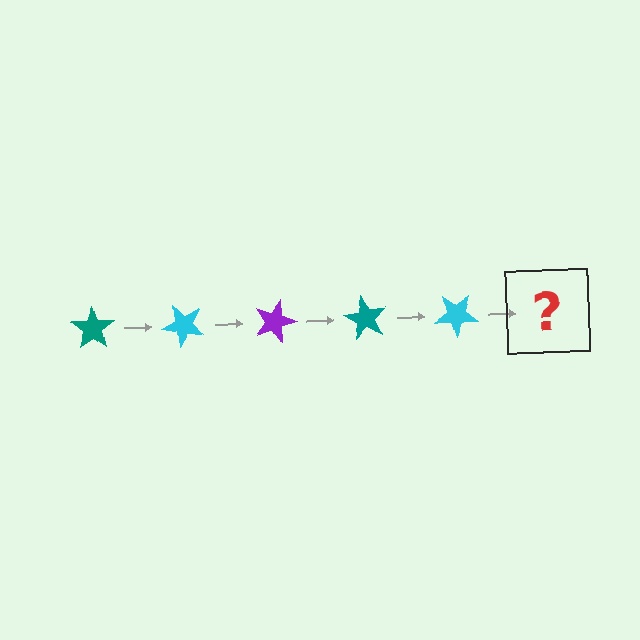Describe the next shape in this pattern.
It should be a purple star, rotated 225 degrees from the start.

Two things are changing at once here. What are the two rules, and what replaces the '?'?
The two rules are that it rotates 45 degrees each step and the color cycles through teal, cyan, and purple. The '?' should be a purple star, rotated 225 degrees from the start.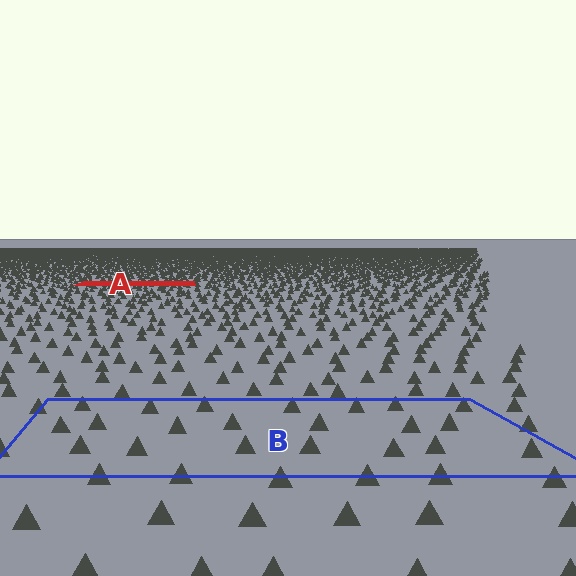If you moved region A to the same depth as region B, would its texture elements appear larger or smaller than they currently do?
They would appear larger. At a closer depth, the same texture elements are projected at a bigger on-screen size.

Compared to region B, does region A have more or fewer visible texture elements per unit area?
Region A has more texture elements per unit area — they are packed more densely because it is farther away.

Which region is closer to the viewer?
Region B is closer. The texture elements there are larger and more spread out.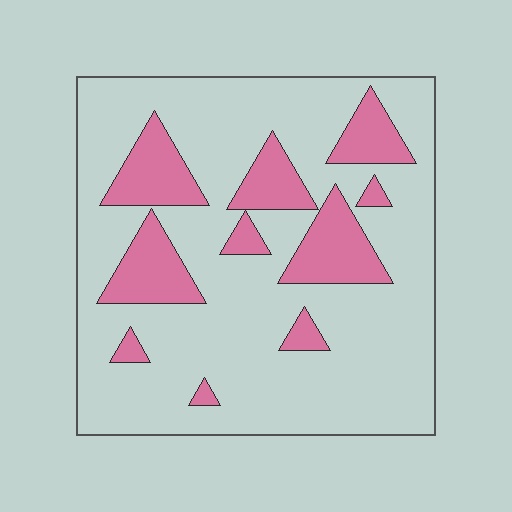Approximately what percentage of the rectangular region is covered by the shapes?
Approximately 20%.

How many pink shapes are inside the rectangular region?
10.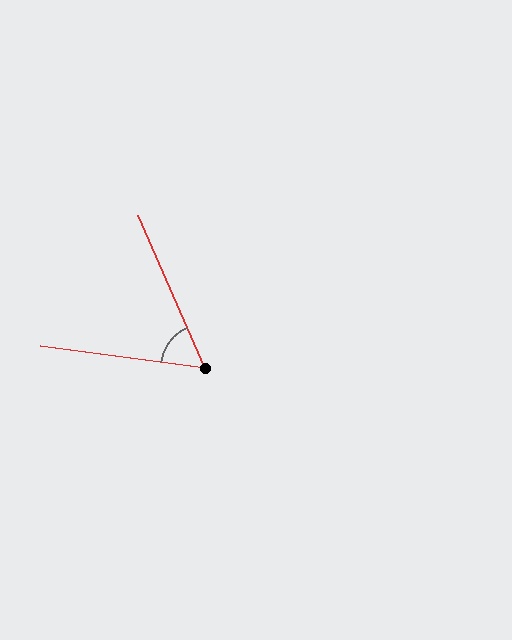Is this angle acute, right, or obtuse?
It is acute.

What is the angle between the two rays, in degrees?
Approximately 59 degrees.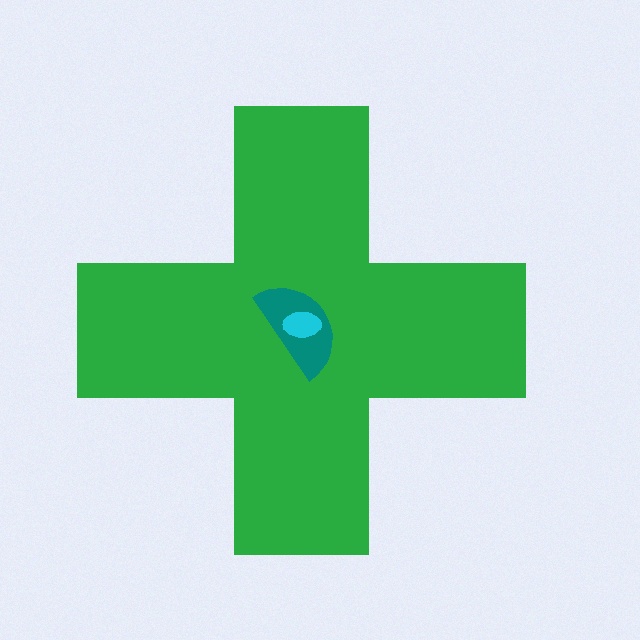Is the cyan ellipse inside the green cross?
Yes.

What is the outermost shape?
The green cross.